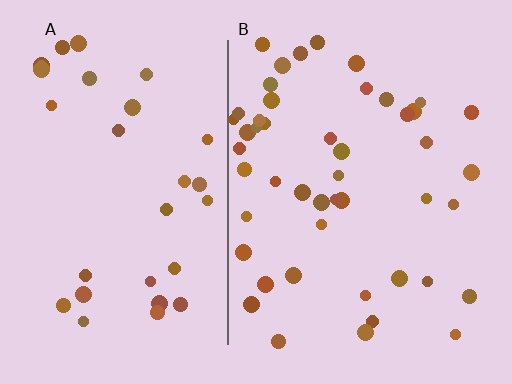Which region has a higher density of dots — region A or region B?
B (the right).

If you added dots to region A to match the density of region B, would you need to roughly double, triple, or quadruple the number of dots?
Approximately double.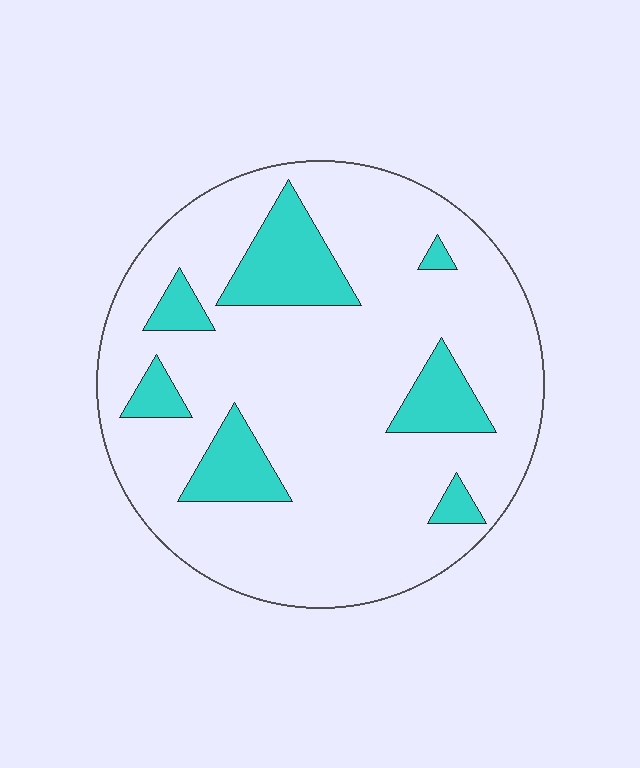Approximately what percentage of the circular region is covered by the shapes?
Approximately 20%.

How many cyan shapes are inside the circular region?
7.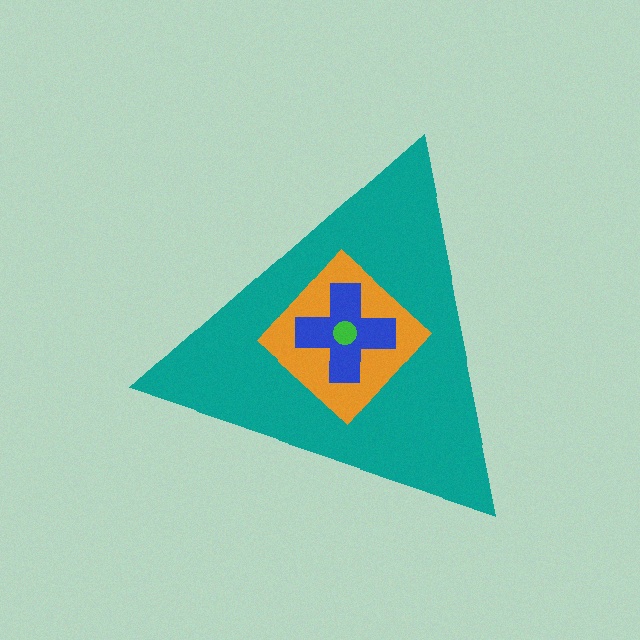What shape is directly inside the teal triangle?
The orange diamond.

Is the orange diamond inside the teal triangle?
Yes.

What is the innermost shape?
The green circle.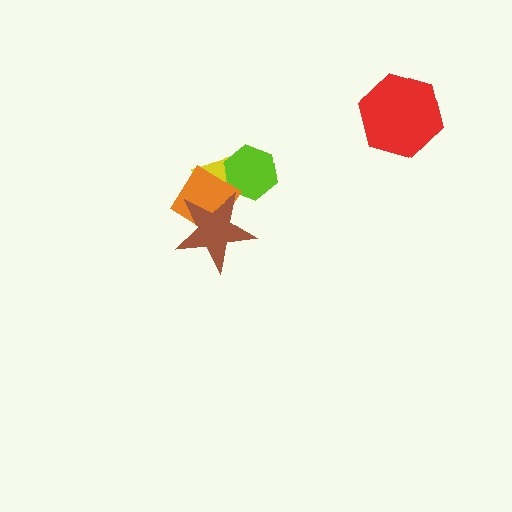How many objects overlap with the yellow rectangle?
3 objects overlap with the yellow rectangle.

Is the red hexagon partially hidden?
No, no other shape covers it.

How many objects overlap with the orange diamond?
2 objects overlap with the orange diamond.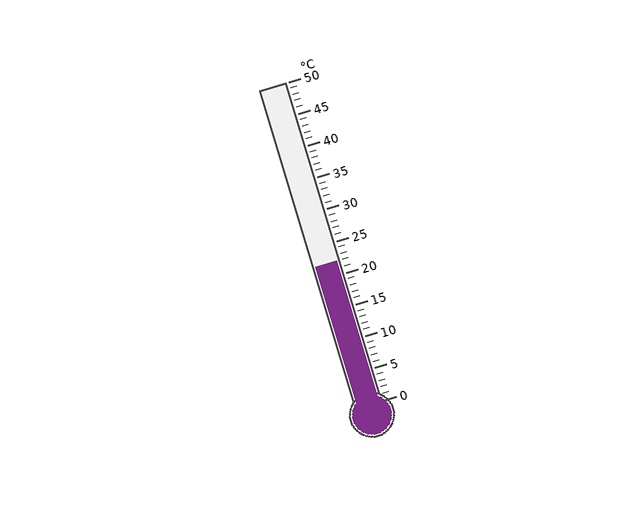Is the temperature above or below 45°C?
The temperature is below 45°C.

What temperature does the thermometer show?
The thermometer shows approximately 22°C.